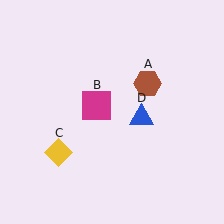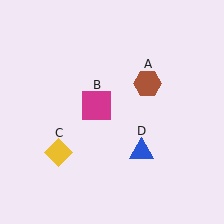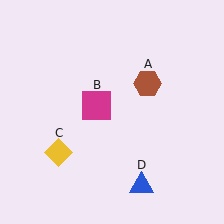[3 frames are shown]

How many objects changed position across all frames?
1 object changed position: blue triangle (object D).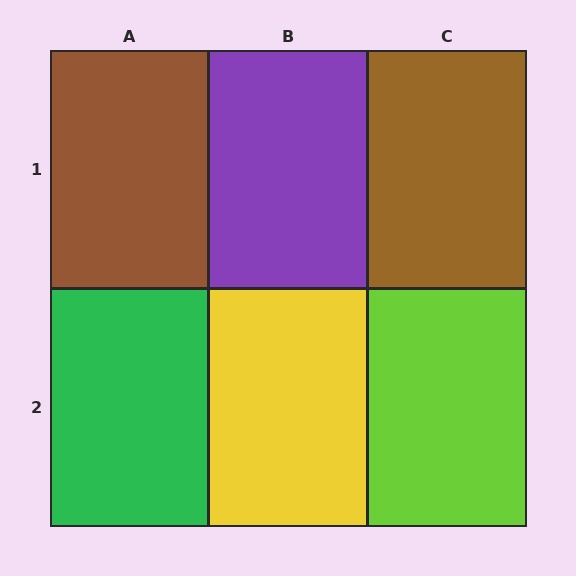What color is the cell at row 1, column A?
Brown.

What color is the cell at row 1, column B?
Purple.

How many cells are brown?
2 cells are brown.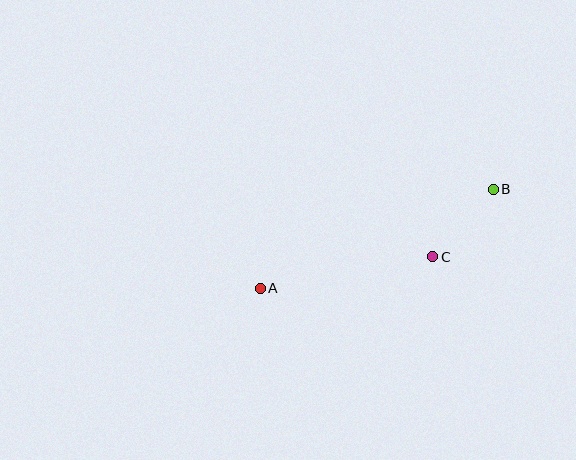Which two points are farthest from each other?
Points A and B are farthest from each other.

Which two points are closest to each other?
Points B and C are closest to each other.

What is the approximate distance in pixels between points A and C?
The distance between A and C is approximately 175 pixels.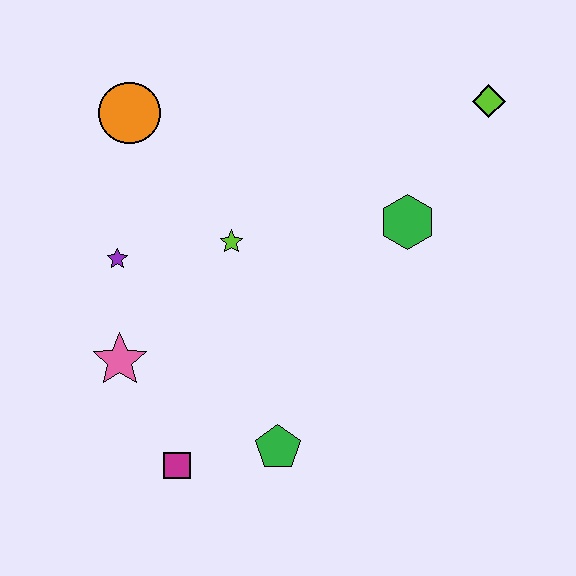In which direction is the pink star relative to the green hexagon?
The pink star is to the left of the green hexagon.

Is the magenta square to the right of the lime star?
No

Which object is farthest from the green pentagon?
The lime diamond is farthest from the green pentagon.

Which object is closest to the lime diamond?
The green hexagon is closest to the lime diamond.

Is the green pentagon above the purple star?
No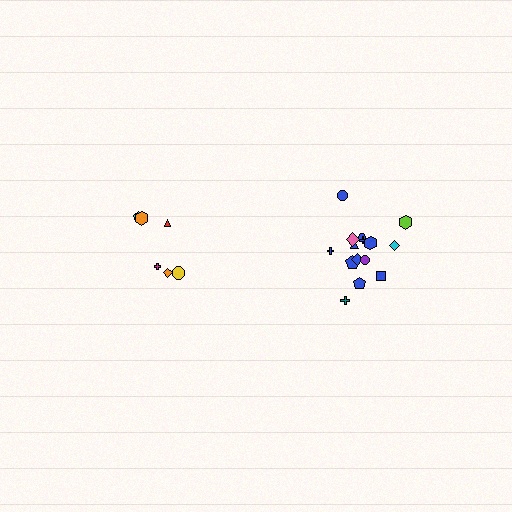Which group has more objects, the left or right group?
The right group.